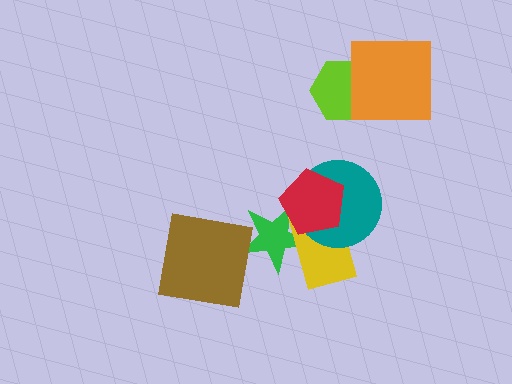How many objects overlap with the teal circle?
3 objects overlap with the teal circle.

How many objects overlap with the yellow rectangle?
3 objects overlap with the yellow rectangle.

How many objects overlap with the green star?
3 objects overlap with the green star.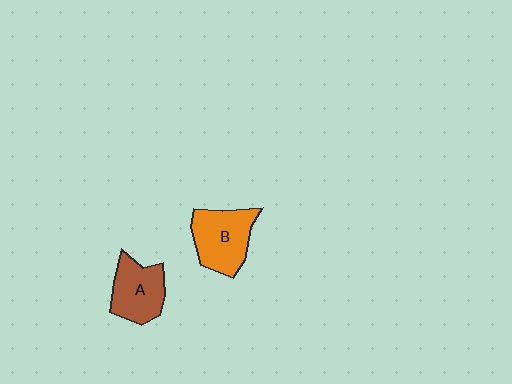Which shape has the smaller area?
Shape A (brown).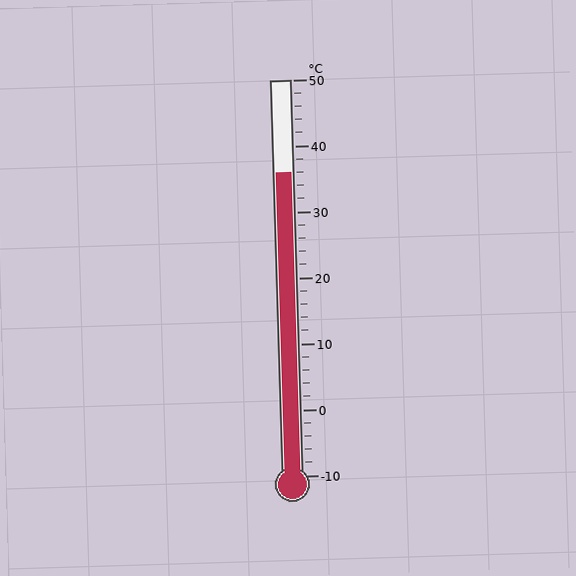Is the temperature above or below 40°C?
The temperature is below 40°C.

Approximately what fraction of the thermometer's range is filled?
The thermometer is filled to approximately 75% of its range.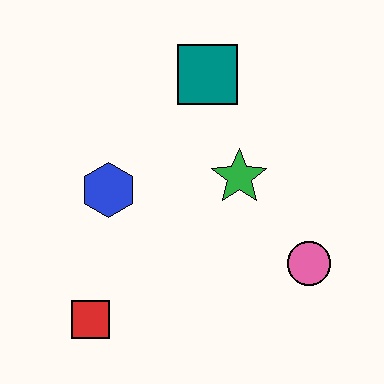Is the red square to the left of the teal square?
Yes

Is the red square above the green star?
No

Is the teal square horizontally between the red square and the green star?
Yes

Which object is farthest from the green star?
The red square is farthest from the green star.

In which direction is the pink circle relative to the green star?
The pink circle is below the green star.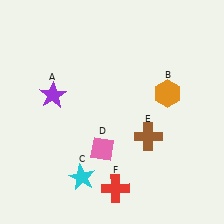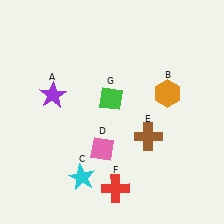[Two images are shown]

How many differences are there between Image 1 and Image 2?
There is 1 difference between the two images.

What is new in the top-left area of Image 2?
A green diamond (G) was added in the top-left area of Image 2.